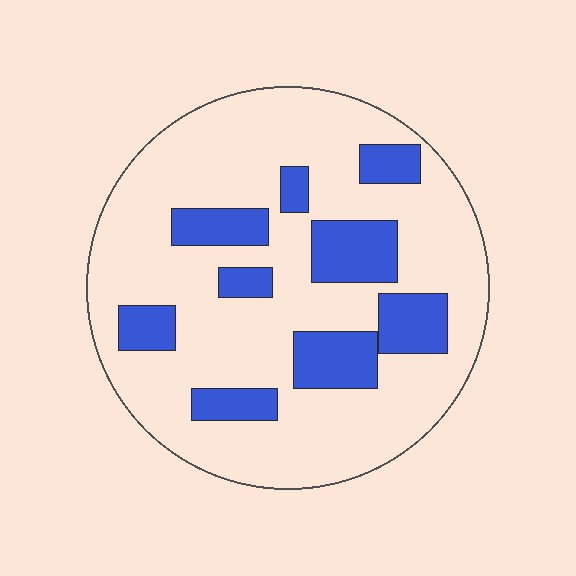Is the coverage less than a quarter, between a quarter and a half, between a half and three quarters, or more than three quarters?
Less than a quarter.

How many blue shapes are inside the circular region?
9.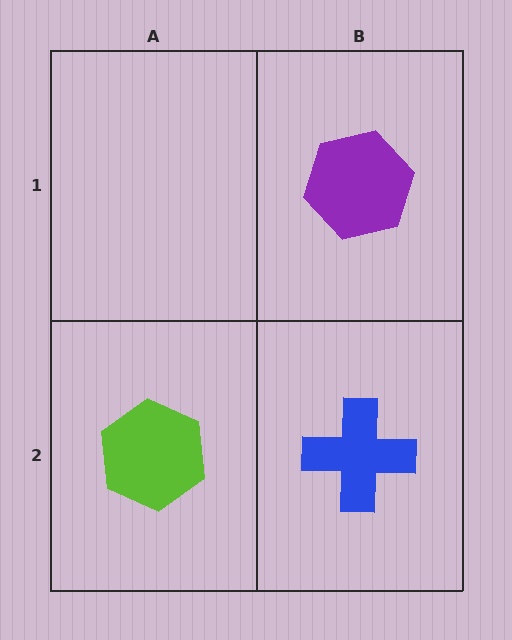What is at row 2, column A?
A lime hexagon.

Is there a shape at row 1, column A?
No, that cell is empty.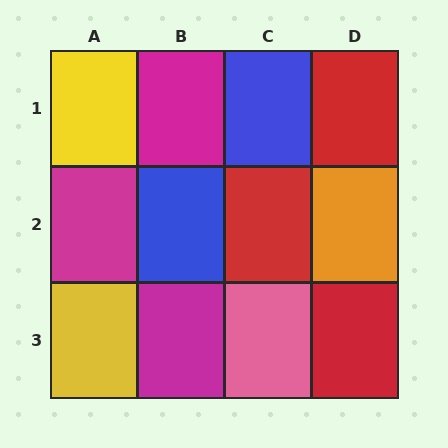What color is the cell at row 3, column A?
Yellow.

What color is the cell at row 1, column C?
Blue.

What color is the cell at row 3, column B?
Magenta.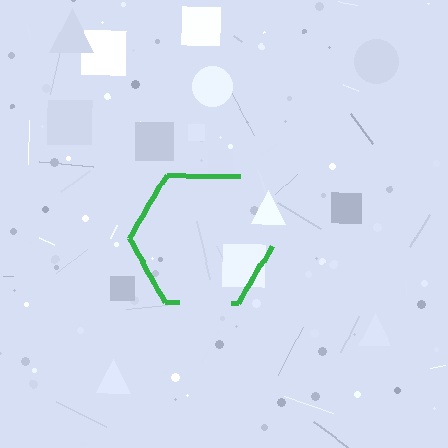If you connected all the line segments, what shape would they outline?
They would outline a hexagon.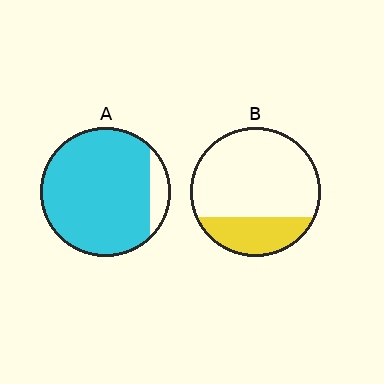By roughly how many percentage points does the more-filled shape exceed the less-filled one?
By roughly 65 percentage points (A over B).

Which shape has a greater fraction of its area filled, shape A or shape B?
Shape A.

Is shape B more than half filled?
No.